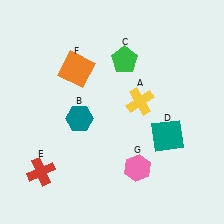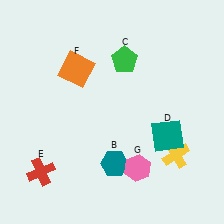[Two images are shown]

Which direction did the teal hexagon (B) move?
The teal hexagon (B) moved down.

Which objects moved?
The objects that moved are: the yellow cross (A), the teal hexagon (B).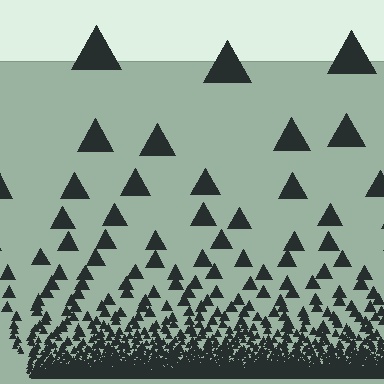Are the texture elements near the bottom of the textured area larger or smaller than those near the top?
Smaller. The gradient is inverted — elements near the bottom are smaller and denser.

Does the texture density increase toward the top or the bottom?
Density increases toward the bottom.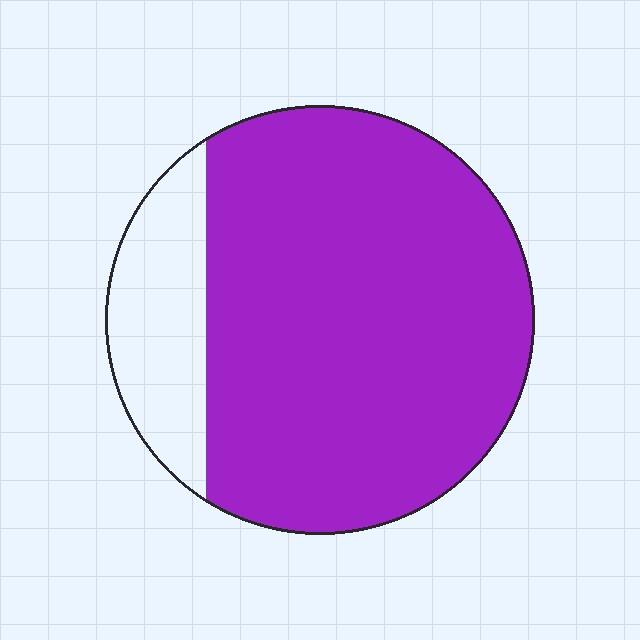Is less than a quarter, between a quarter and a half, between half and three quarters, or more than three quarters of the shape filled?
More than three quarters.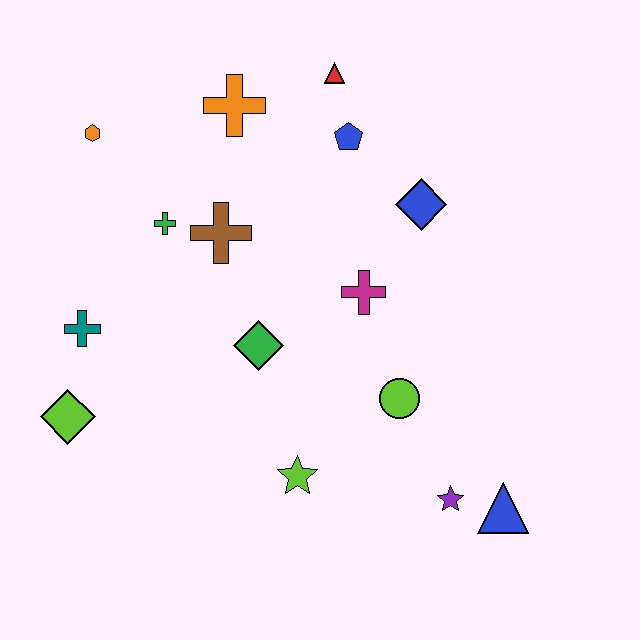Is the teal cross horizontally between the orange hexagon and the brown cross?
No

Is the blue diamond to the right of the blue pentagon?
Yes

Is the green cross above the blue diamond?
No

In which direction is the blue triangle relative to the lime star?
The blue triangle is to the right of the lime star.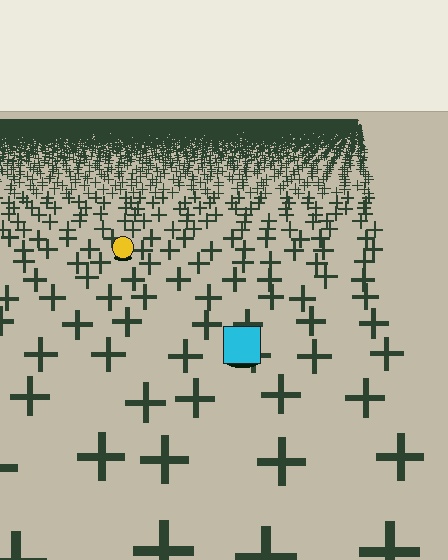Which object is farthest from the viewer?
The yellow circle is farthest from the viewer. It appears smaller and the ground texture around it is denser.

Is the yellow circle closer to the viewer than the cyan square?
No. The cyan square is closer — you can tell from the texture gradient: the ground texture is coarser near it.